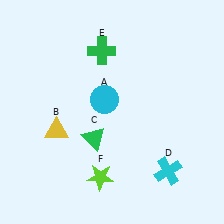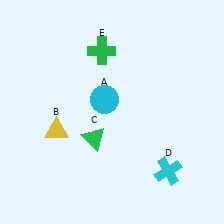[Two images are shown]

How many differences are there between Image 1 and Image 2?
There is 1 difference between the two images.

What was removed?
The lime star (F) was removed in Image 2.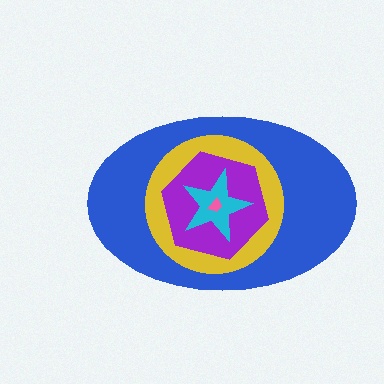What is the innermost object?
The pink trapezoid.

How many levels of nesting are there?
5.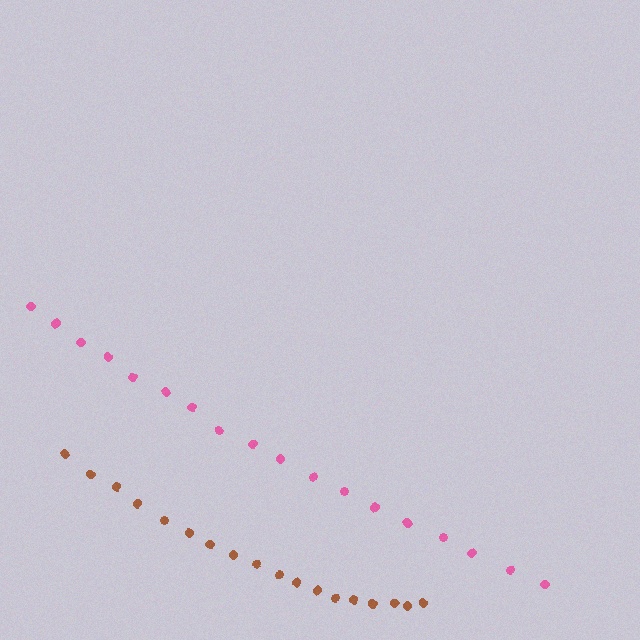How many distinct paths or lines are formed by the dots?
There are 2 distinct paths.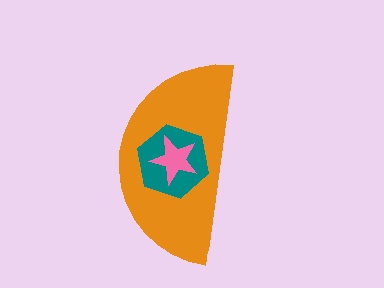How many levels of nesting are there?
3.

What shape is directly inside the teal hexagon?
The pink star.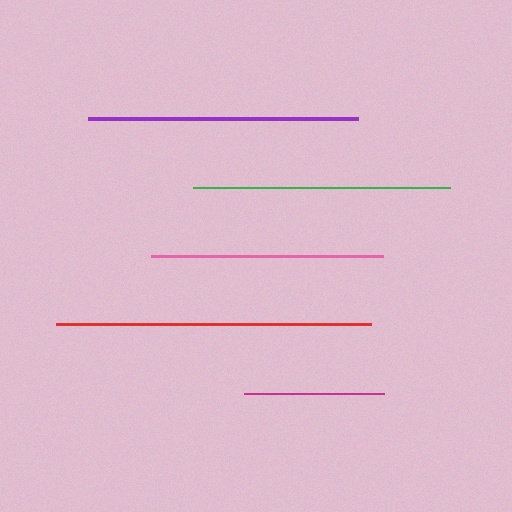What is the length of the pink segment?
The pink segment is approximately 232 pixels long.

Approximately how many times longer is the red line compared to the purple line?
The red line is approximately 1.2 times the length of the purple line.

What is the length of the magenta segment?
The magenta segment is approximately 139 pixels long.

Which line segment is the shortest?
The magenta line is the shortest at approximately 139 pixels.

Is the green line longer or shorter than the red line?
The red line is longer than the green line.